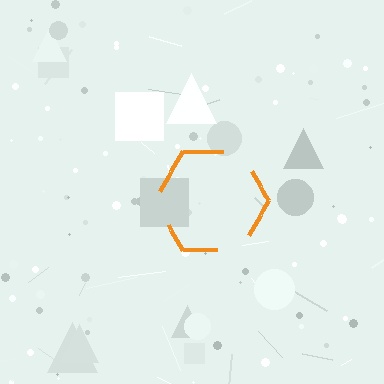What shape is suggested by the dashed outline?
The dashed outline suggests a hexagon.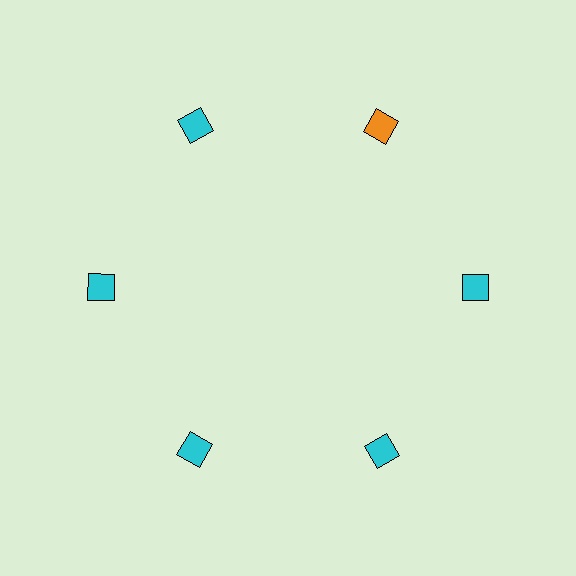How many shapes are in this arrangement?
There are 6 shapes arranged in a ring pattern.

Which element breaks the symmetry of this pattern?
The orange square at roughly the 1 o'clock position breaks the symmetry. All other shapes are cyan squares.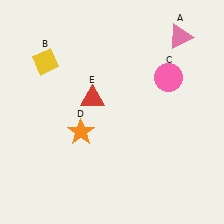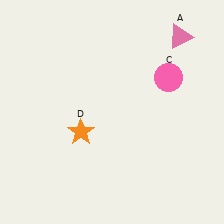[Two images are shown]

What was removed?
The yellow diamond (B), the red triangle (E) were removed in Image 2.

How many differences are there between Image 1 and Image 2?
There are 2 differences between the two images.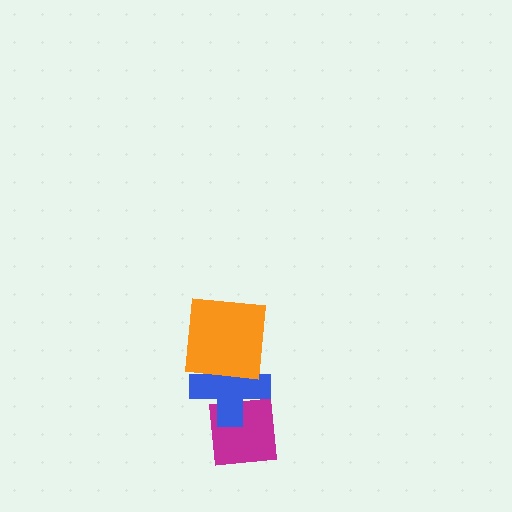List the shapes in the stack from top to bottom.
From top to bottom: the orange square, the blue cross, the magenta square.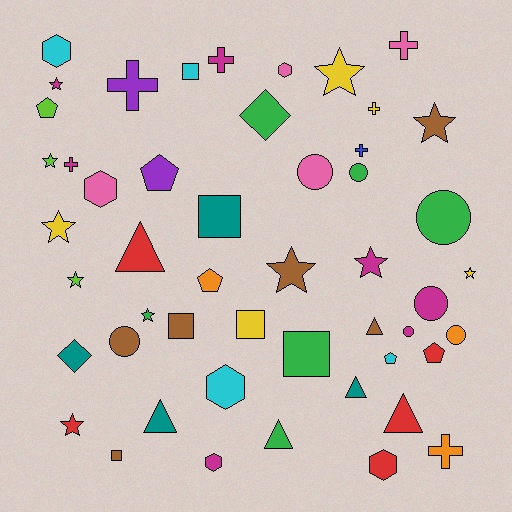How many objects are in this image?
There are 50 objects.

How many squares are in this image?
There are 6 squares.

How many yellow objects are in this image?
There are 5 yellow objects.